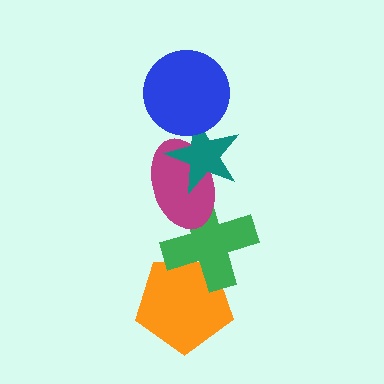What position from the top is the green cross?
The green cross is 4th from the top.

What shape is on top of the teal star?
The blue circle is on top of the teal star.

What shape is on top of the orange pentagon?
The green cross is on top of the orange pentagon.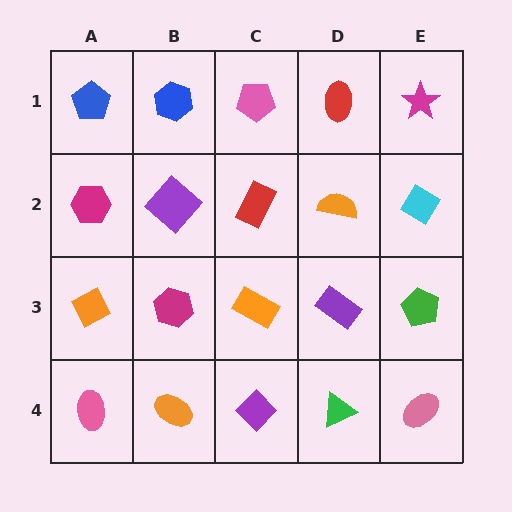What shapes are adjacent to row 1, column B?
A purple diamond (row 2, column B), a blue pentagon (row 1, column A), a pink pentagon (row 1, column C).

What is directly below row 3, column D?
A green triangle.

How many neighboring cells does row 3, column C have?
4.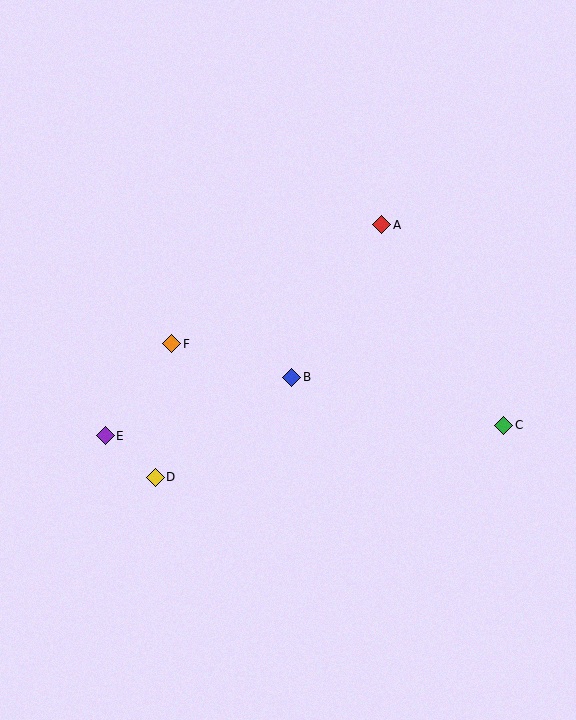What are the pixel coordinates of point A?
Point A is at (382, 225).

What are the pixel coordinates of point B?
Point B is at (292, 377).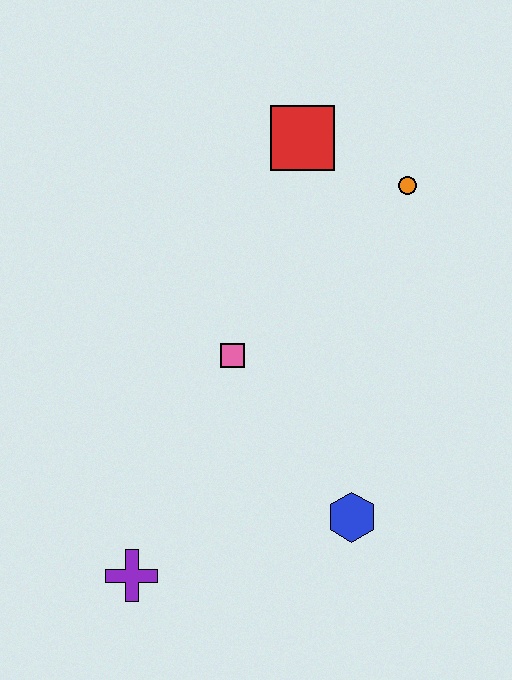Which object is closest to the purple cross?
The blue hexagon is closest to the purple cross.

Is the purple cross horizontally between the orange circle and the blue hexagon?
No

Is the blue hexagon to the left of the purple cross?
No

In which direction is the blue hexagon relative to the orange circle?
The blue hexagon is below the orange circle.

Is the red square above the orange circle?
Yes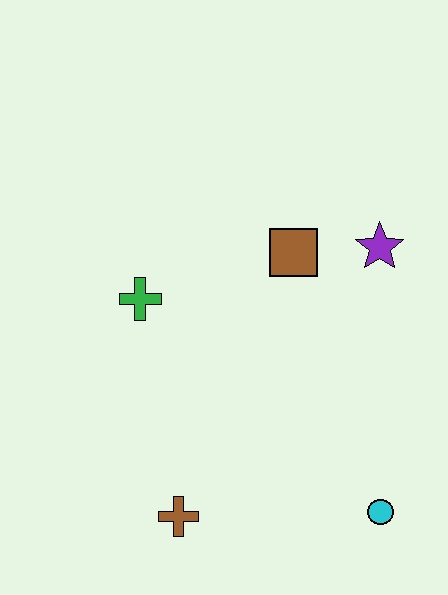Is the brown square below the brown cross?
No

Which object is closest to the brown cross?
The cyan circle is closest to the brown cross.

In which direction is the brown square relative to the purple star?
The brown square is to the left of the purple star.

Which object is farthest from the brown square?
The brown cross is farthest from the brown square.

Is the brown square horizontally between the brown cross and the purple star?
Yes